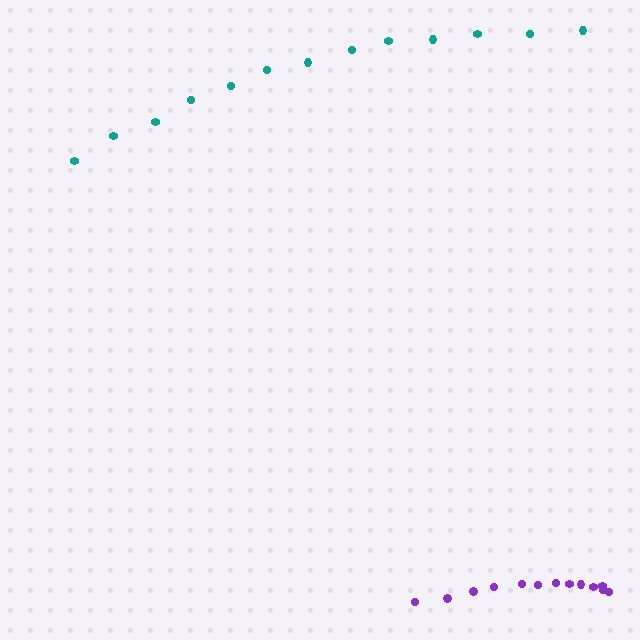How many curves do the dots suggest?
There are 2 distinct paths.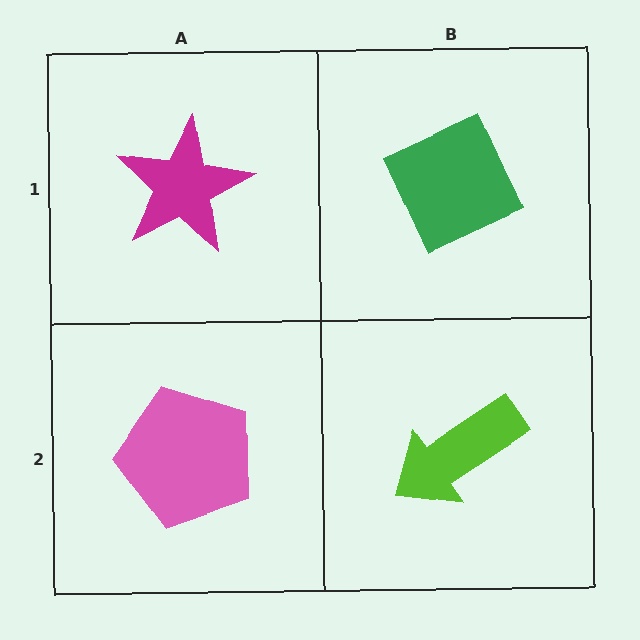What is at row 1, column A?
A magenta star.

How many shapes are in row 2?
2 shapes.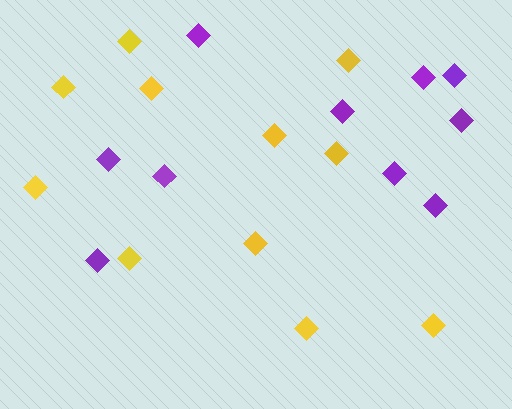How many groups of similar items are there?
There are 2 groups: one group of yellow diamonds (11) and one group of purple diamonds (10).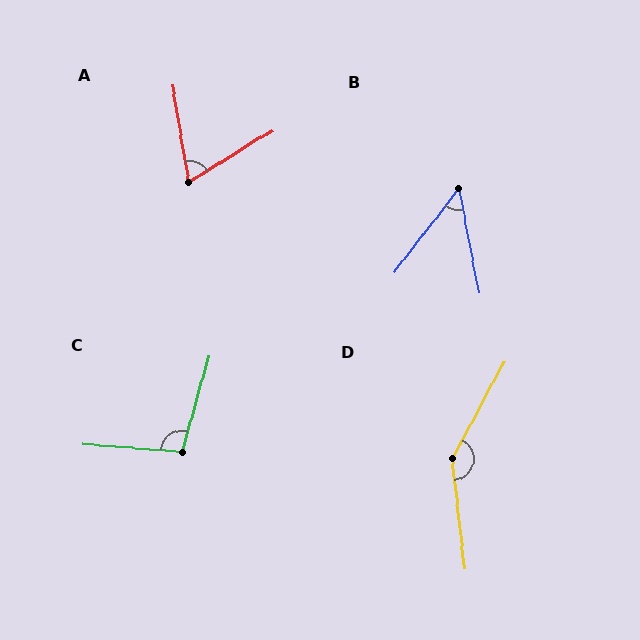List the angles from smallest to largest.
B (48°), A (68°), C (101°), D (145°).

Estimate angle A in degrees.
Approximately 68 degrees.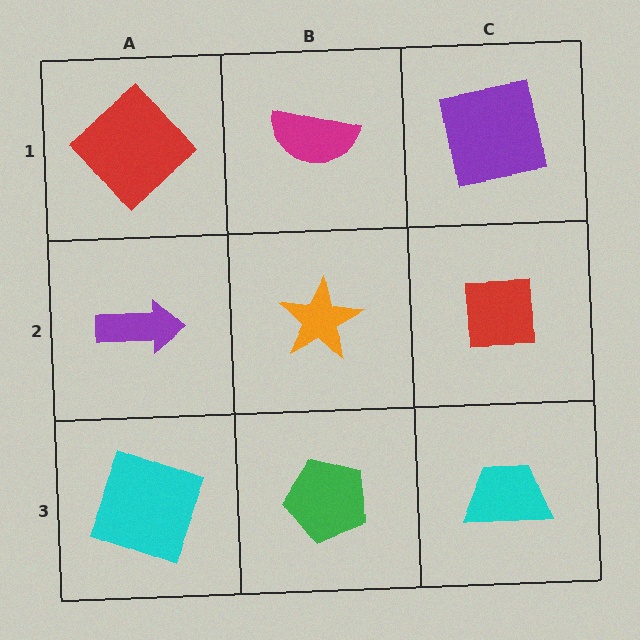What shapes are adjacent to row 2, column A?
A red diamond (row 1, column A), a cyan square (row 3, column A), an orange star (row 2, column B).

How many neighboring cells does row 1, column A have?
2.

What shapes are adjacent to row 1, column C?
A red square (row 2, column C), a magenta semicircle (row 1, column B).